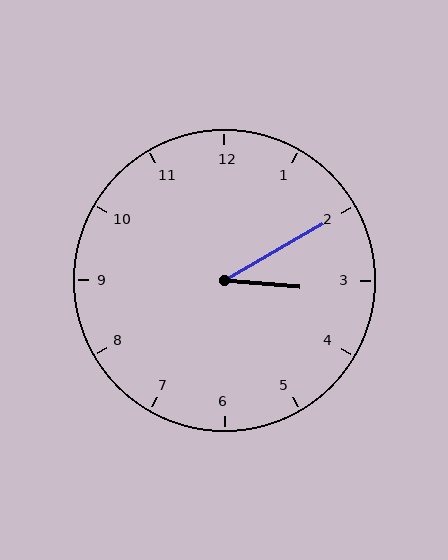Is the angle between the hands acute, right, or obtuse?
It is acute.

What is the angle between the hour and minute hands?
Approximately 35 degrees.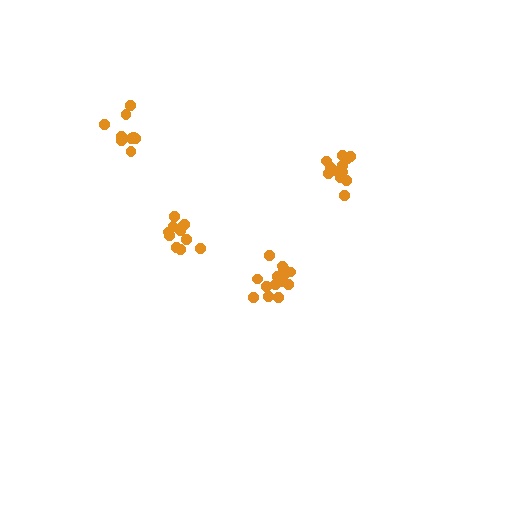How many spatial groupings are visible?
There are 4 spatial groupings.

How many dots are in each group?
Group 1: 11 dots, Group 2: 11 dots, Group 3: 13 dots, Group 4: 15 dots (50 total).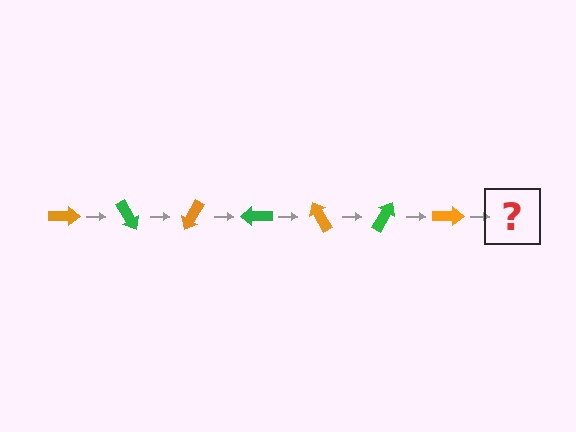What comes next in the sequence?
The next element should be a green arrow, rotated 420 degrees from the start.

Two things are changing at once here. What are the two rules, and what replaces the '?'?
The two rules are that it rotates 60 degrees each step and the color cycles through orange and green. The '?' should be a green arrow, rotated 420 degrees from the start.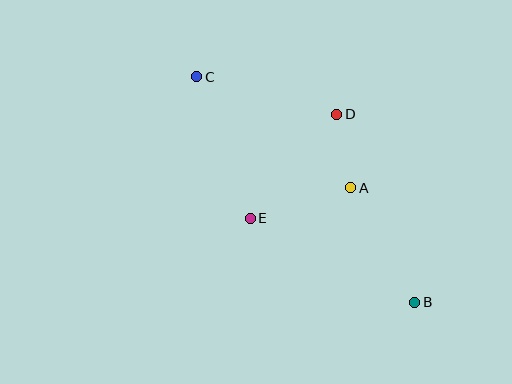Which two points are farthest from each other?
Points B and C are farthest from each other.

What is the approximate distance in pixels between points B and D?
The distance between B and D is approximately 204 pixels.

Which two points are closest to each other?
Points A and D are closest to each other.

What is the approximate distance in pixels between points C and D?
The distance between C and D is approximately 145 pixels.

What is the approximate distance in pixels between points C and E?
The distance between C and E is approximately 151 pixels.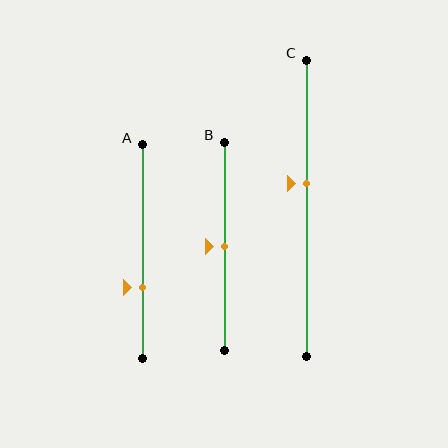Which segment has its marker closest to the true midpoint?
Segment B has its marker closest to the true midpoint.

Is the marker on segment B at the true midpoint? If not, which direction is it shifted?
Yes, the marker on segment B is at the true midpoint.